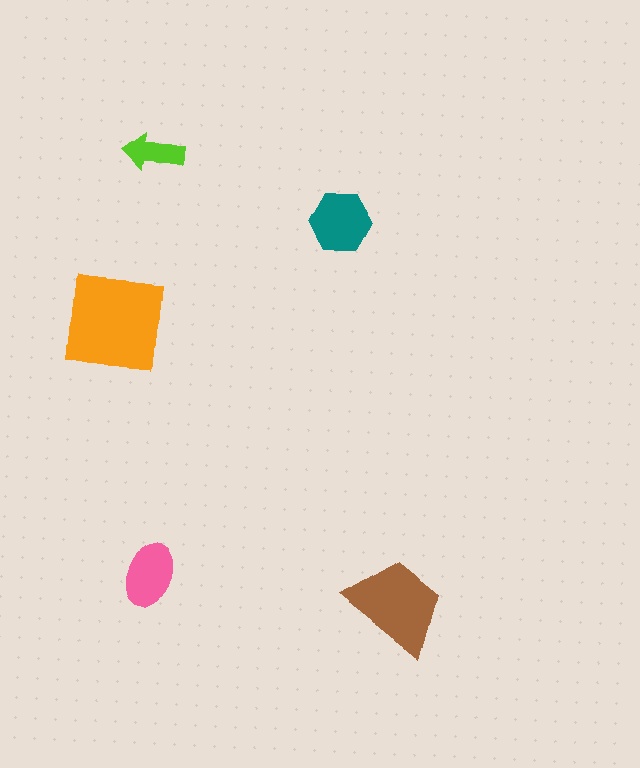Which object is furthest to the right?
The brown trapezoid is rightmost.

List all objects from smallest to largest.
The lime arrow, the pink ellipse, the teal hexagon, the brown trapezoid, the orange square.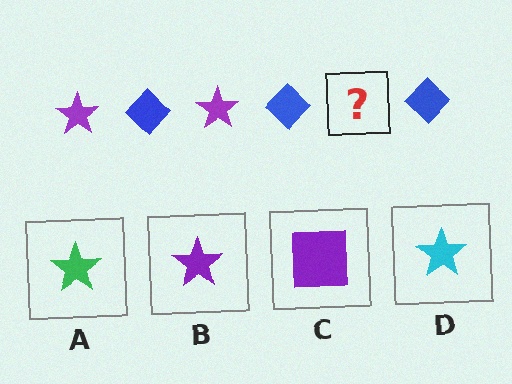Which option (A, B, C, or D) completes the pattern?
B.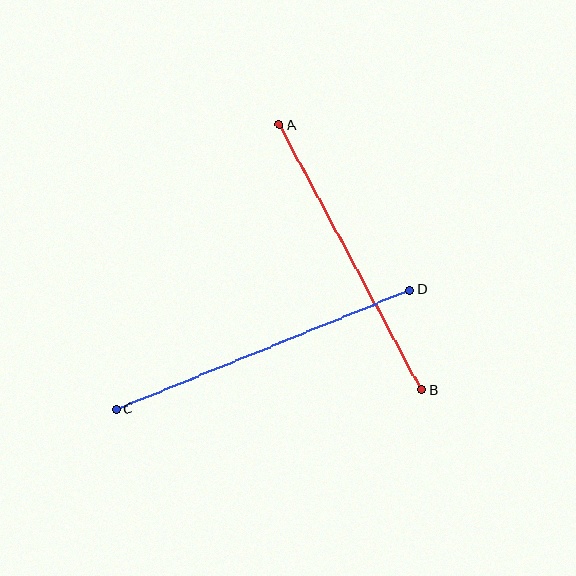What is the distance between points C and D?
The distance is approximately 317 pixels.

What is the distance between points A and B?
The distance is approximately 301 pixels.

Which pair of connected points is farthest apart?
Points C and D are farthest apart.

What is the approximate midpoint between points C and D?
The midpoint is at approximately (263, 349) pixels.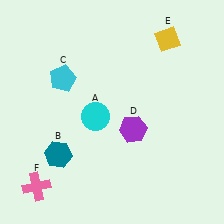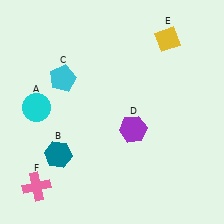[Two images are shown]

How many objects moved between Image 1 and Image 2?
1 object moved between the two images.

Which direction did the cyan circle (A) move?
The cyan circle (A) moved left.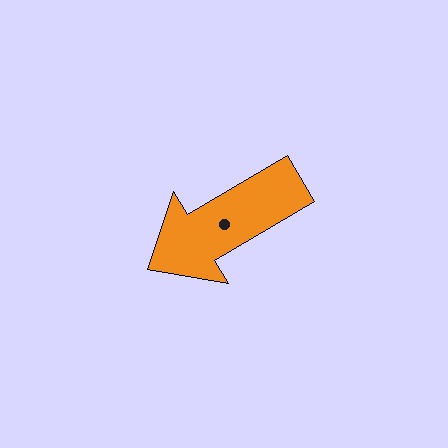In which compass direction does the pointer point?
Southwest.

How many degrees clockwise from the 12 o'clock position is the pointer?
Approximately 239 degrees.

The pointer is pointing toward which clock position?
Roughly 8 o'clock.